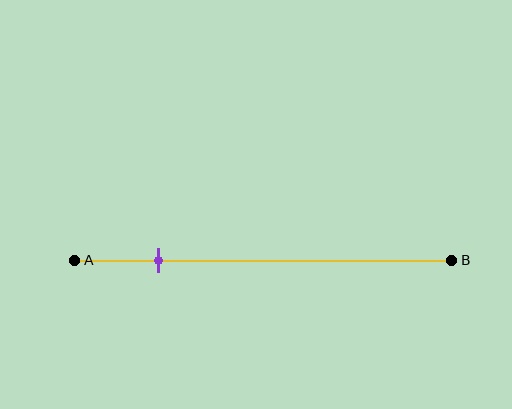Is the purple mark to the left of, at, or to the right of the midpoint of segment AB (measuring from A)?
The purple mark is to the left of the midpoint of segment AB.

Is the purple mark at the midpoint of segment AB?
No, the mark is at about 20% from A, not at the 50% midpoint.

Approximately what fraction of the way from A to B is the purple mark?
The purple mark is approximately 20% of the way from A to B.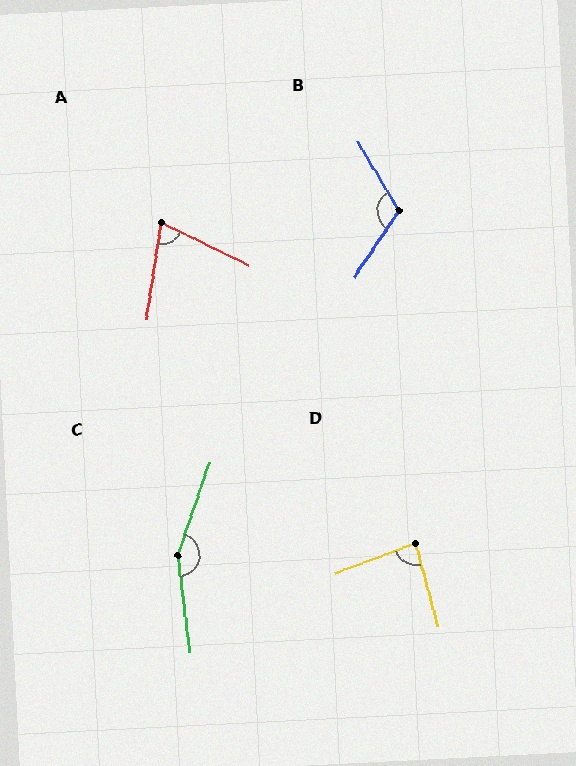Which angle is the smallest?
A, at approximately 73 degrees.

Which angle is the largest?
C, at approximately 154 degrees.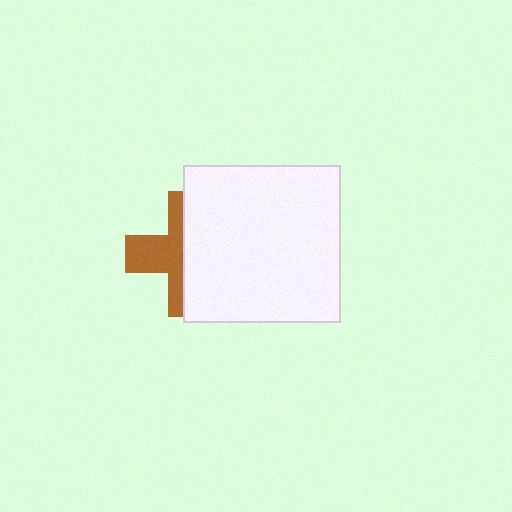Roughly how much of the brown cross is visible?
A small part of it is visible (roughly 44%).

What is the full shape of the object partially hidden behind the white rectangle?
The partially hidden object is a brown cross.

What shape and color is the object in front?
The object in front is a white rectangle.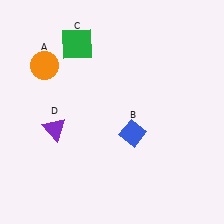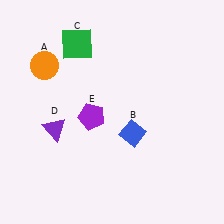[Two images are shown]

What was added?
A purple pentagon (E) was added in Image 2.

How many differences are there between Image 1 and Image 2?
There is 1 difference between the two images.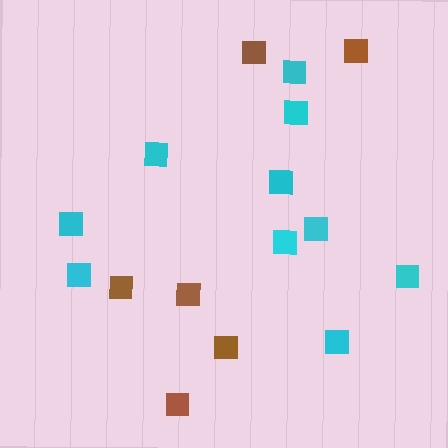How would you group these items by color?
There are 2 groups: one group of brown squares (6) and one group of cyan squares (10).